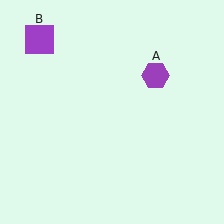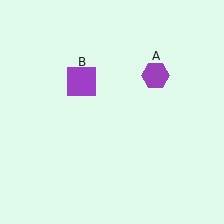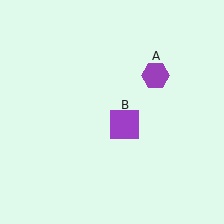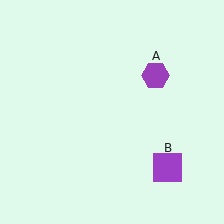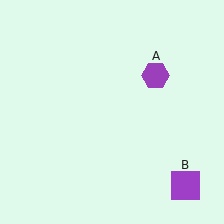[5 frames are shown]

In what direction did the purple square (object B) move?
The purple square (object B) moved down and to the right.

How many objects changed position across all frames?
1 object changed position: purple square (object B).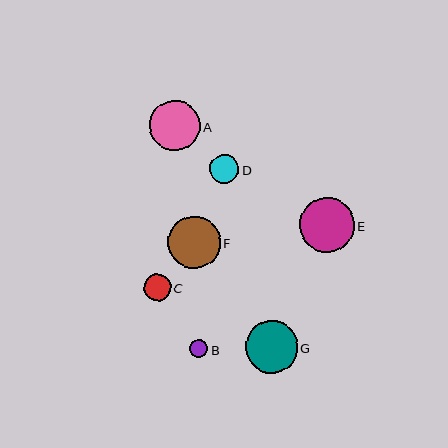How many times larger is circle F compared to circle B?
Circle F is approximately 3.0 times the size of circle B.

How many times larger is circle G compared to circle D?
Circle G is approximately 1.8 times the size of circle D.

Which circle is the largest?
Circle E is the largest with a size of approximately 55 pixels.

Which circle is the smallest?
Circle B is the smallest with a size of approximately 18 pixels.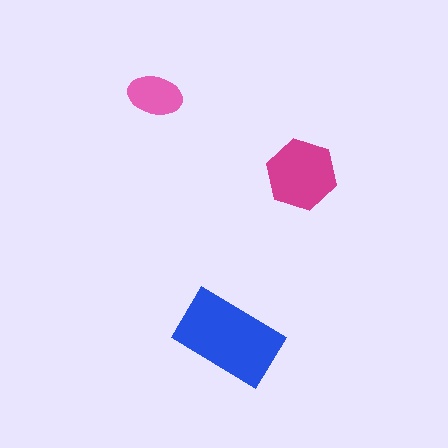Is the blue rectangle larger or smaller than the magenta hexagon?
Larger.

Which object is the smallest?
The pink ellipse.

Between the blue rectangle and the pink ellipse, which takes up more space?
The blue rectangle.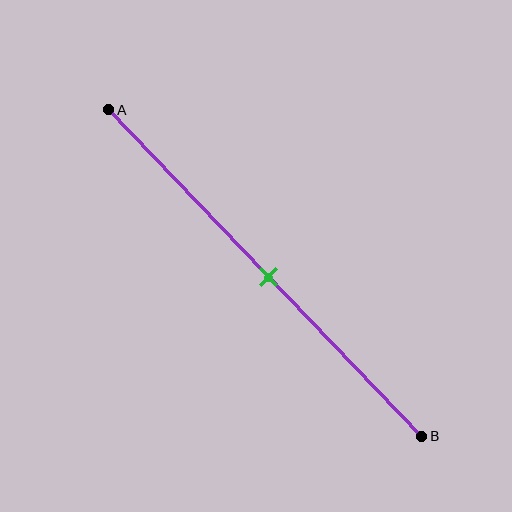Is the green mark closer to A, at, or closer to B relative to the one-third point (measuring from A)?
The green mark is closer to point B than the one-third point of segment AB.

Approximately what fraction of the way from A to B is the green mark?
The green mark is approximately 50% of the way from A to B.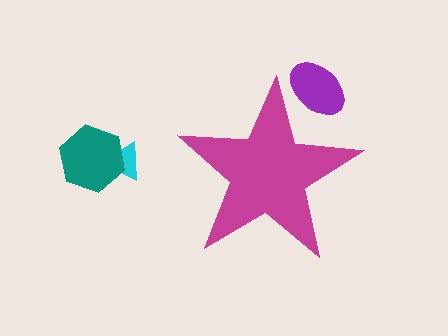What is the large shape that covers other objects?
A magenta star.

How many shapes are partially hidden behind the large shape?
1 shape is partially hidden.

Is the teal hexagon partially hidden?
No, the teal hexagon is fully visible.